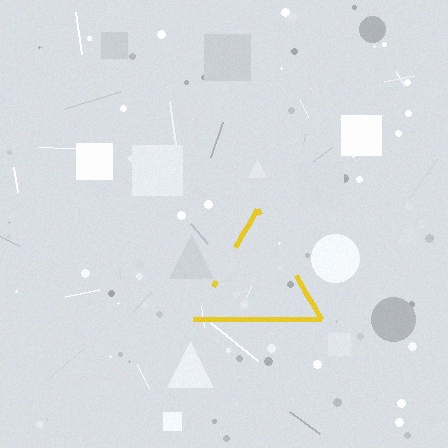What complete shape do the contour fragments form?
The contour fragments form a triangle.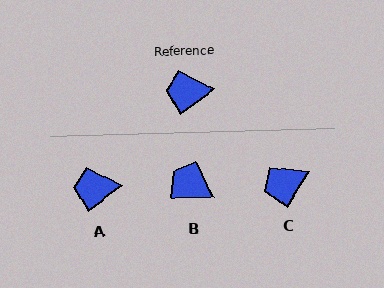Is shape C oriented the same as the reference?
No, it is off by about 21 degrees.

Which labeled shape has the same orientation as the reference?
A.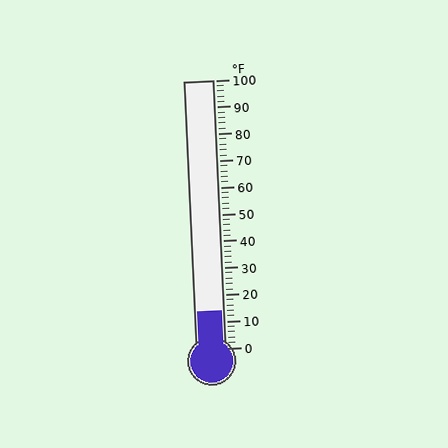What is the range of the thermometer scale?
The thermometer scale ranges from 0°F to 100°F.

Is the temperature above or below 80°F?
The temperature is below 80°F.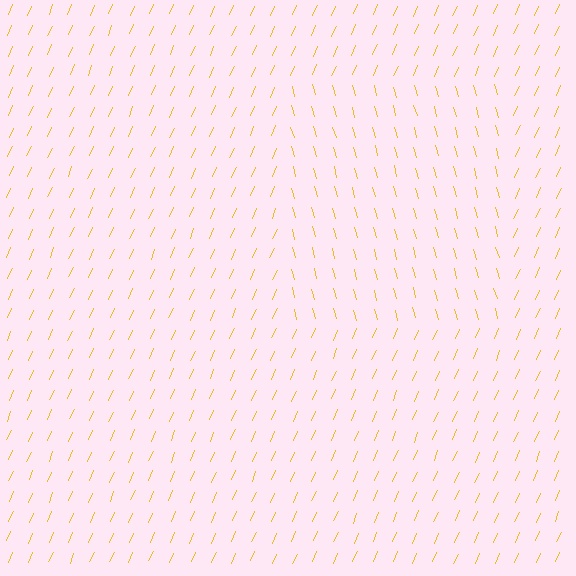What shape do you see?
I see a rectangle.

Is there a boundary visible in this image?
Yes, there is a texture boundary formed by a change in line orientation.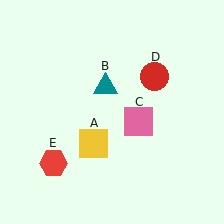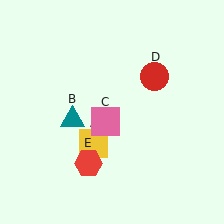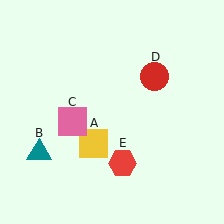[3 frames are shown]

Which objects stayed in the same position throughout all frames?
Yellow square (object A) and red circle (object D) remained stationary.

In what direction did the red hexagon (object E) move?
The red hexagon (object E) moved right.